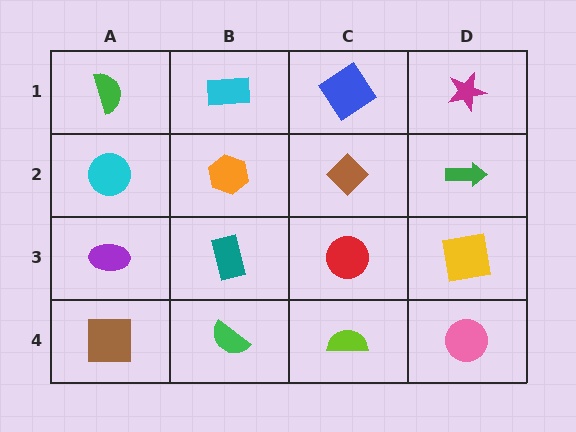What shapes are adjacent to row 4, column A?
A purple ellipse (row 3, column A), a green semicircle (row 4, column B).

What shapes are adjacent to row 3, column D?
A green arrow (row 2, column D), a pink circle (row 4, column D), a red circle (row 3, column C).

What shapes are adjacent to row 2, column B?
A cyan rectangle (row 1, column B), a teal rectangle (row 3, column B), a cyan circle (row 2, column A), a brown diamond (row 2, column C).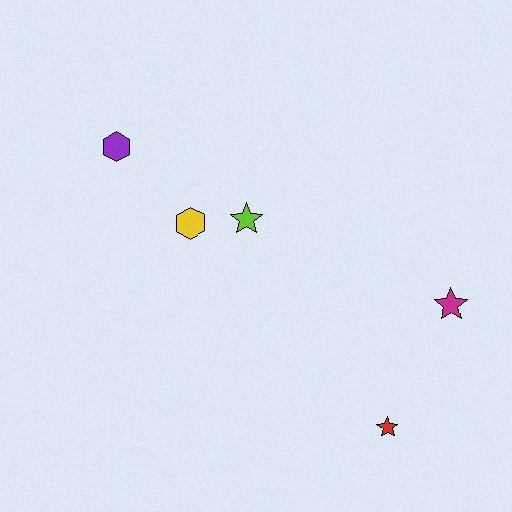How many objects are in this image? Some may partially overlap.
There are 5 objects.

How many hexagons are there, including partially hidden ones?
There are 2 hexagons.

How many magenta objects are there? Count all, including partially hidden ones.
There is 1 magenta object.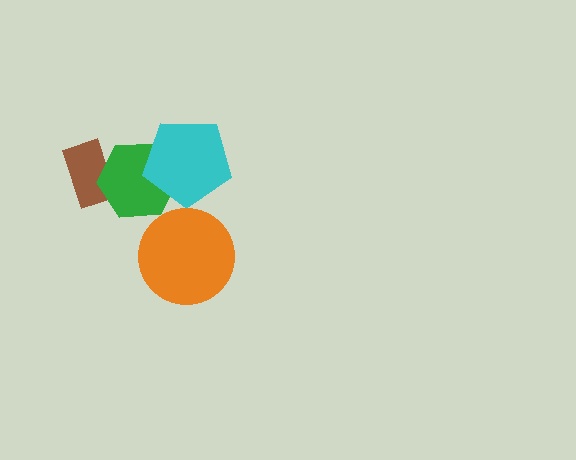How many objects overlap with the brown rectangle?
1 object overlaps with the brown rectangle.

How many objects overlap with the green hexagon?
2 objects overlap with the green hexagon.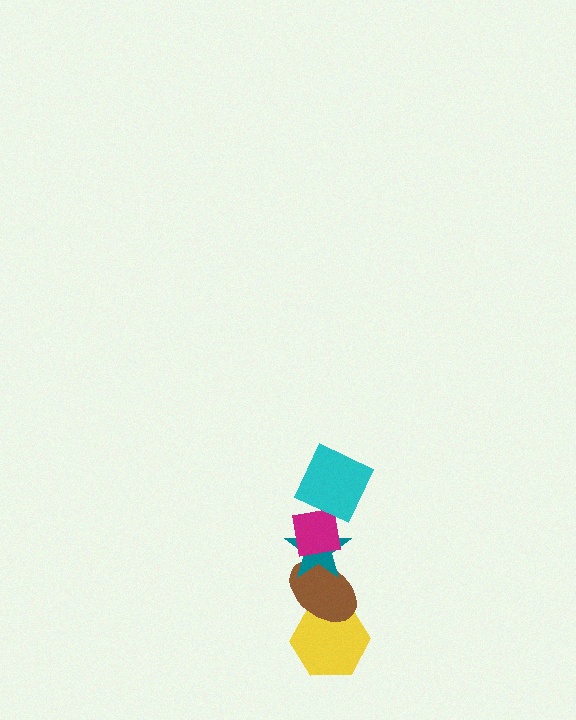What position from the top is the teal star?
The teal star is 3rd from the top.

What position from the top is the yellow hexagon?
The yellow hexagon is 5th from the top.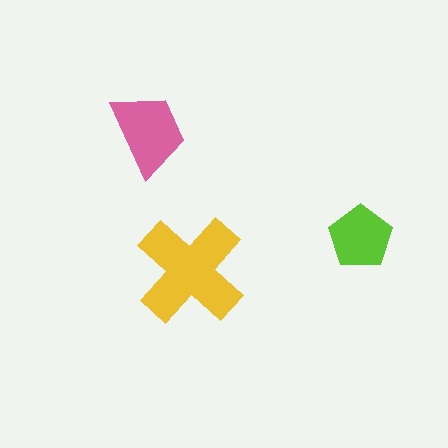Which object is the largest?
The yellow cross.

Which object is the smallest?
The lime pentagon.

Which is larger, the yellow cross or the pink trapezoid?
The yellow cross.